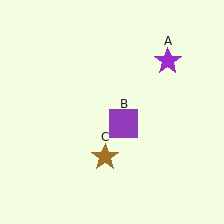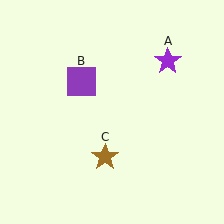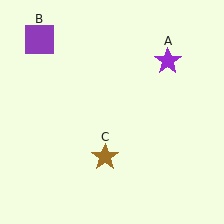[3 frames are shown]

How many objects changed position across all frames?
1 object changed position: purple square (object B).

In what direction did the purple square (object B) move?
The purple square (object B) moved up and to the left.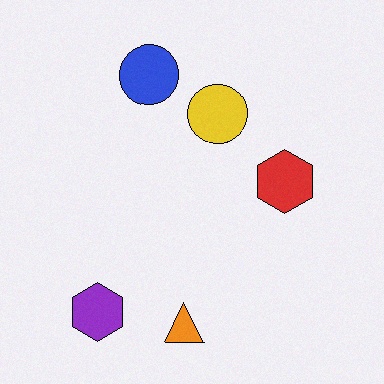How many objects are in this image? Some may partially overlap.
There are 5 objects.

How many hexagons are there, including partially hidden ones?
There are 2 hexagons.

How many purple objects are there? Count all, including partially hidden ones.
There is 1 purple object.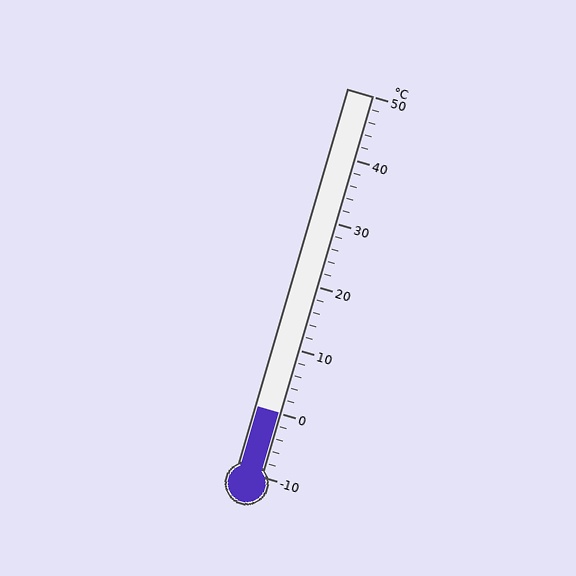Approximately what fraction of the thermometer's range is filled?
The thermometer is filled to approximately 15% of its range.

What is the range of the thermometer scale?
The thermometer scale ranges from -10°C to 50°C.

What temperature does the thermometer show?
The thermometer shows approximately 0°C.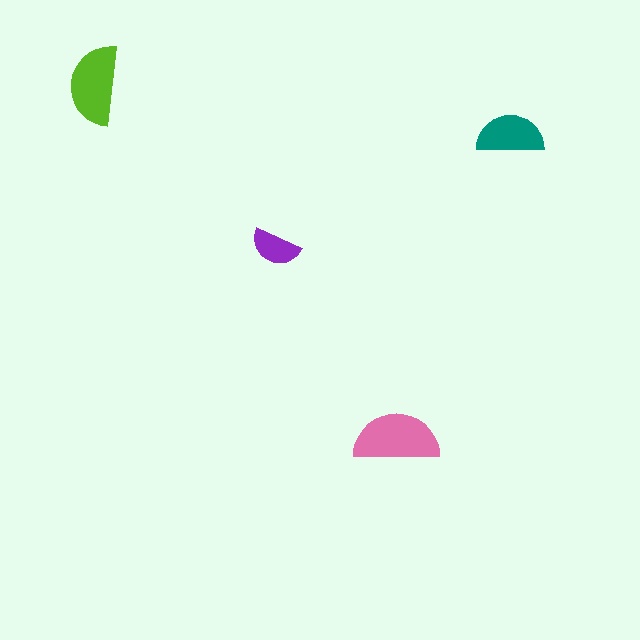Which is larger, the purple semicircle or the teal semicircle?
The teal one.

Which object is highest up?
The lime semicircle is topmost.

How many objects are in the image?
There are 4 objects in the image.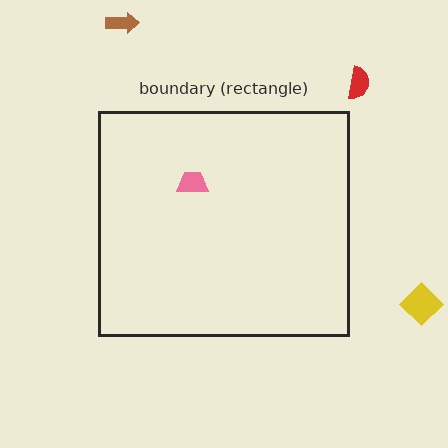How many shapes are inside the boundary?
1 inside, 3 outside.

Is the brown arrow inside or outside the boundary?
Outside.